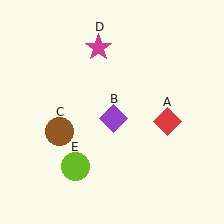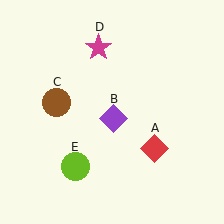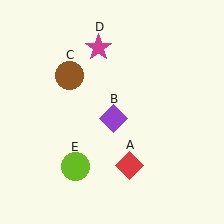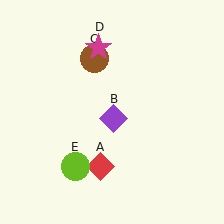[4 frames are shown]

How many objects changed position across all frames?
2 objects changed position: red diamond (object A), brown circle (object C).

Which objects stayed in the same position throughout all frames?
Purple diamond (object B) and magenta star (object D) and lime circle (object E) remained stationary.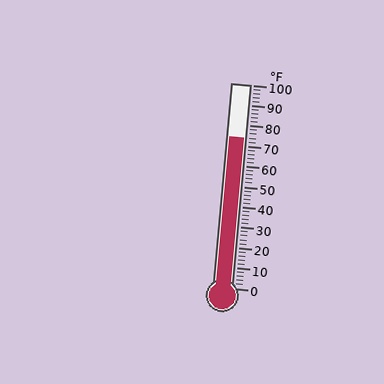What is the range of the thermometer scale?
The thermometer scale ranges from 0°F to 100°F.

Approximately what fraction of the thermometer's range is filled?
The thermometer is filled to approximately 75% of its range.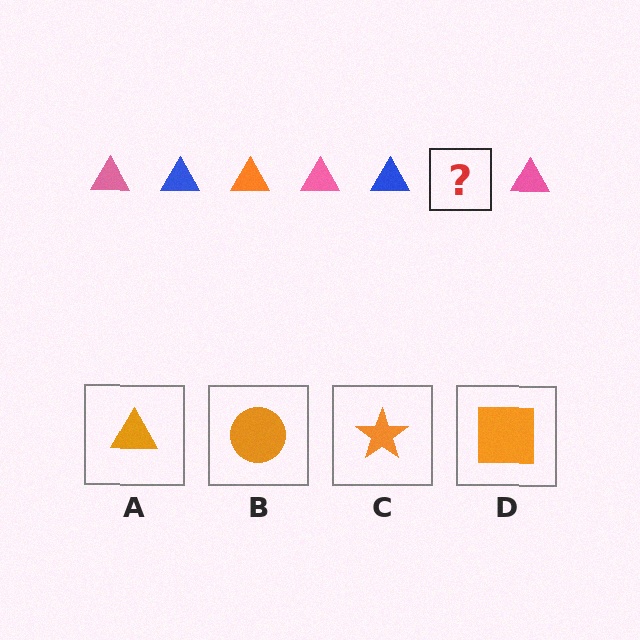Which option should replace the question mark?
Option A.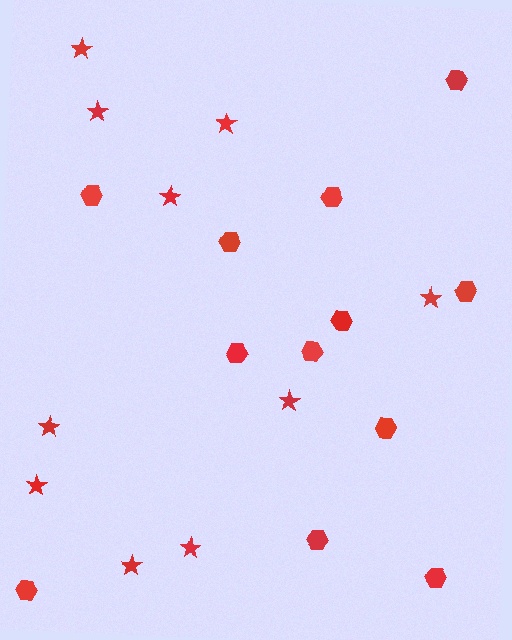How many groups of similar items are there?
There are 2 groups: one group of stars (10) and one group of hexagons (12).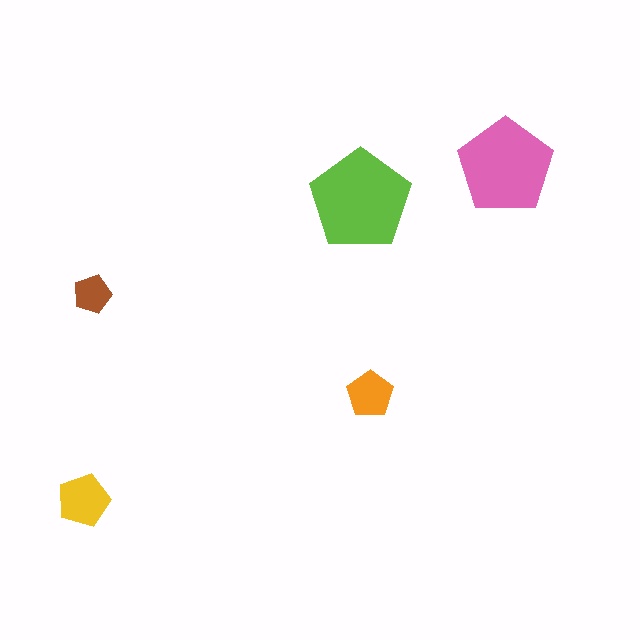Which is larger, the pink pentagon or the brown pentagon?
The pink one.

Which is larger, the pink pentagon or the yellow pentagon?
The pink one.